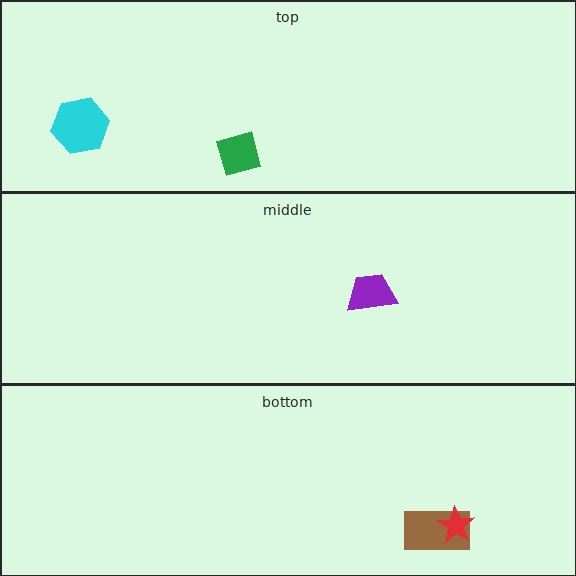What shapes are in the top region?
The cyan hexagon, the green diamond.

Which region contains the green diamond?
The top region.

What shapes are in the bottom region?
The brown rectangle, the red star.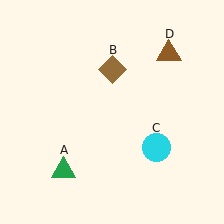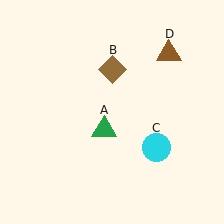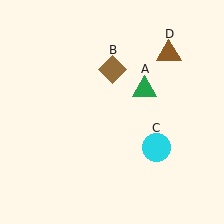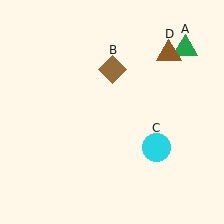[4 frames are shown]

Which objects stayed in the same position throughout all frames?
Brown diamond (object B) and cyan circle (object C) and brown triangle (object D) remained stationary.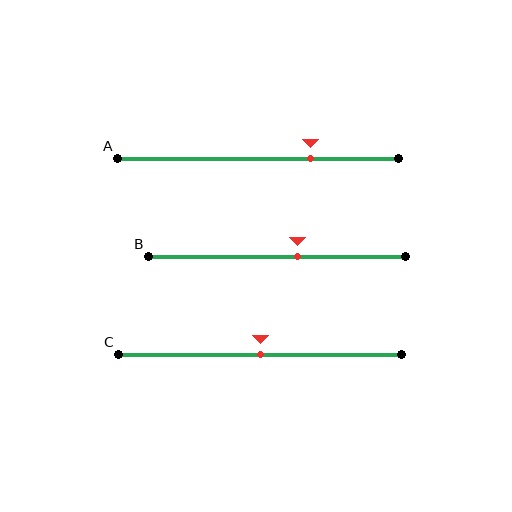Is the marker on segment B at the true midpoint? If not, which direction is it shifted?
No, the marker on segment B is shifted to the right by about 8% of the segment length.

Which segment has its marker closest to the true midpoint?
Segment C has its marker closest to the true midpoint.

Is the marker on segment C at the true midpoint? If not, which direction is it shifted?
Yes, the marker on segment C is at the true midpoint.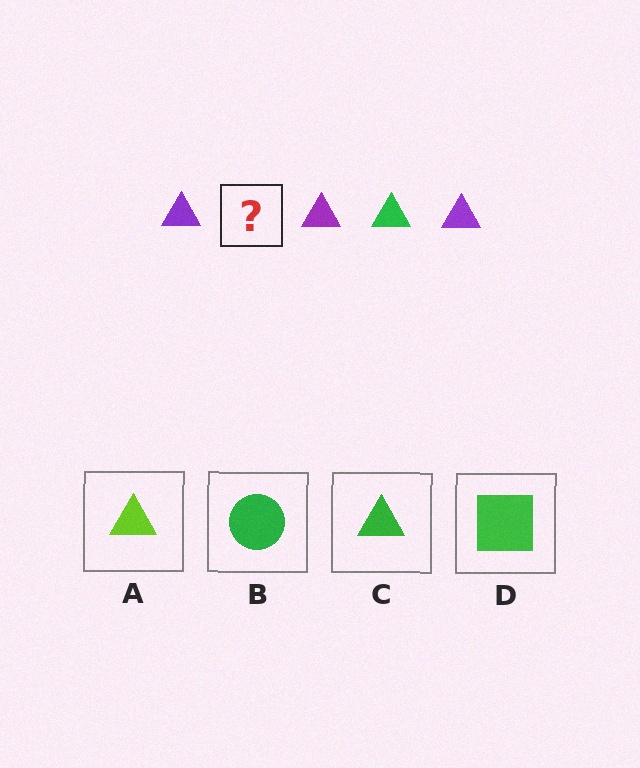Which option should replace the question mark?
Option C.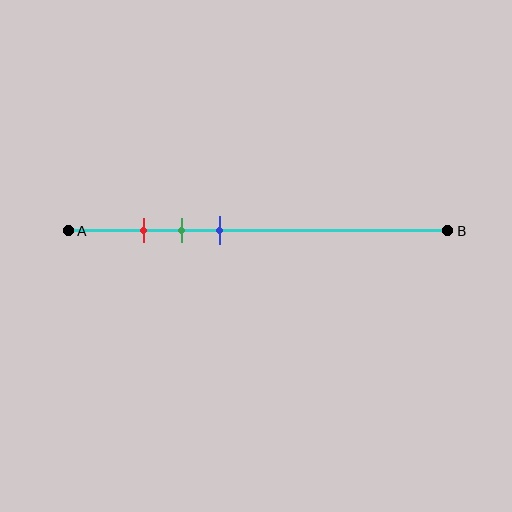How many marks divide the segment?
There are 3 marks dividing the segment.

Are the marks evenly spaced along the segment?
Yes, the marks are approximately evenly spaced.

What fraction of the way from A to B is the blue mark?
The blue mark is approximately 40% (0.4) of the way from A to B.